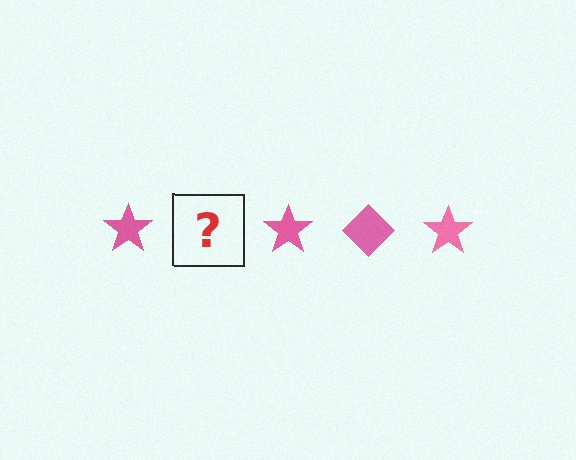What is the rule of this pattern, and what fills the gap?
The rule is that the pattern cycles through star, diamond shapes in pink. The gap should be filled with a pink diamond.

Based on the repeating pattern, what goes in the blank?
The blank should be a pink diamond.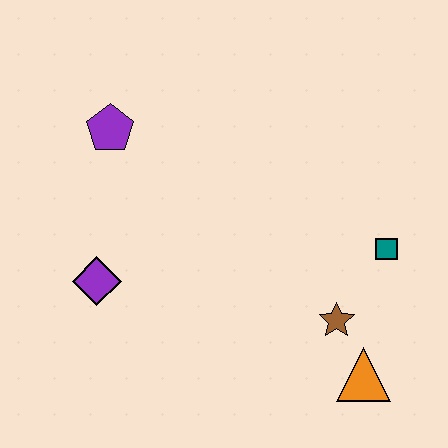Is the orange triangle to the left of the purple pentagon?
No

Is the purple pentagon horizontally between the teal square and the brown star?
No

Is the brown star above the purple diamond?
No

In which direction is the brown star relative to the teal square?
The brown star is below the teal square.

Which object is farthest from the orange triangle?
The purple pentagon is farthest from the orange triangle.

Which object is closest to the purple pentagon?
The purple diamond is closest to the purple pentagon.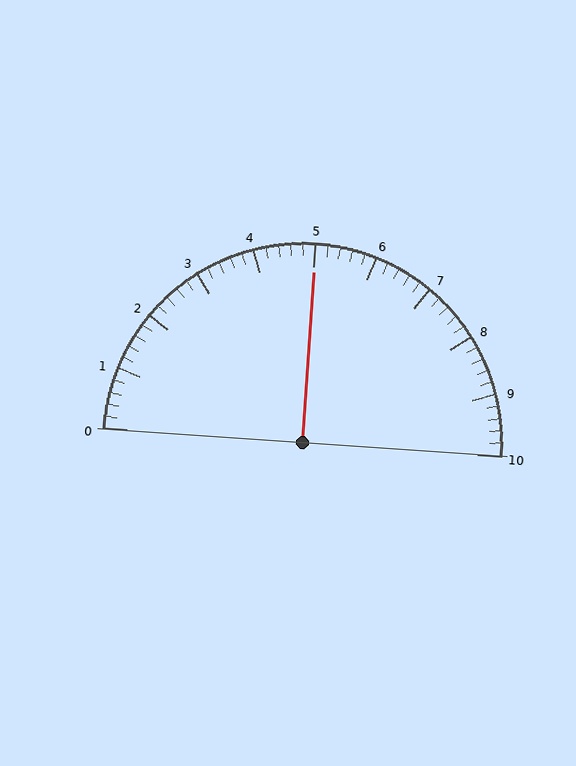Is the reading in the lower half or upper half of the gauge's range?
The reading is in the upper half of the range (0 to 10).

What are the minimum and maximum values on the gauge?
The gauge ranges from 0 to 10.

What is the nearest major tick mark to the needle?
The nearest major tick mark is 5.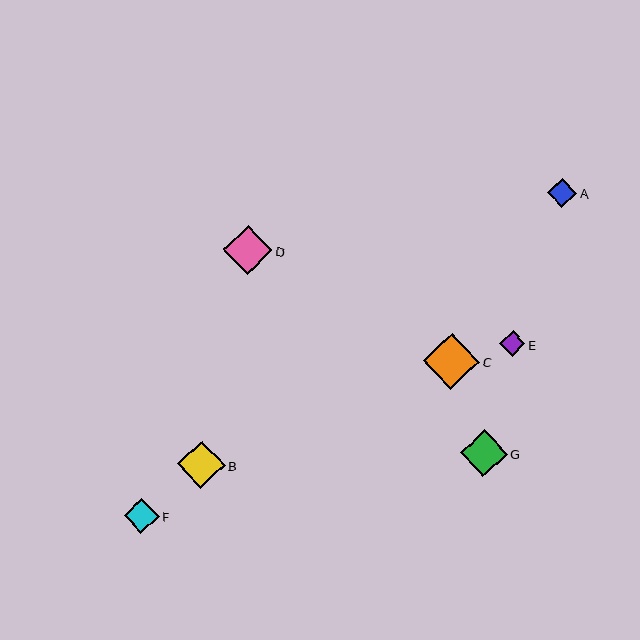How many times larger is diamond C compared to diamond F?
Diamond C is approximately 1.6 times the size of diamond F.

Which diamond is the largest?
Diamond C is the largest with a size of approximately 56 pixels.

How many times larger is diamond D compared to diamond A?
Diamond D is approximately 1.7 times the size of diamond A.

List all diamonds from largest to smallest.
From largest to smallest: C, D, B, G, F, A, E.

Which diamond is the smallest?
Diamond E is the smallest with a size of approximately 26 pixels.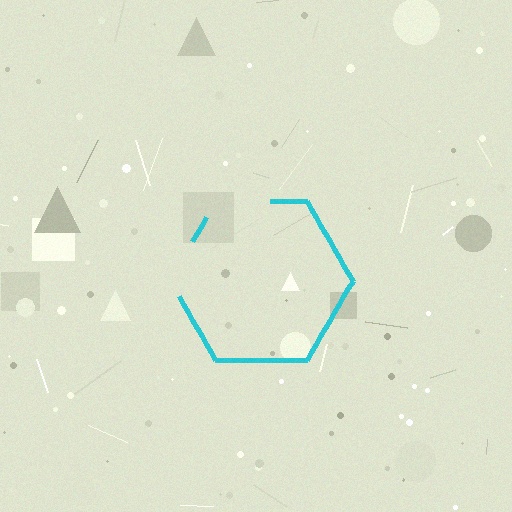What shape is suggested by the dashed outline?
The dashed outline suggests a hexagon.